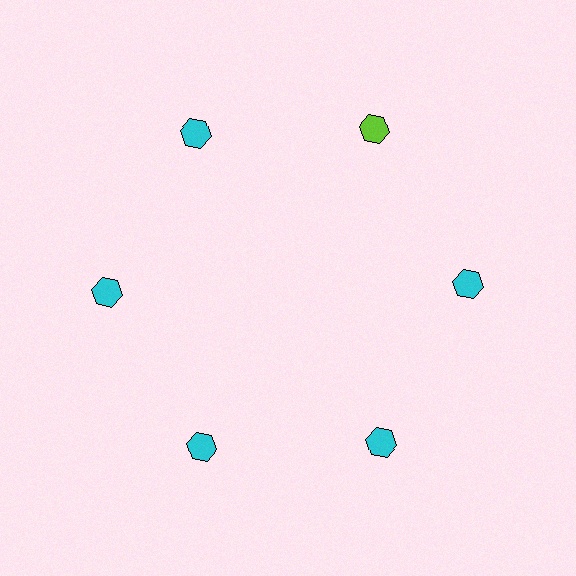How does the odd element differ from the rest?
It has a different color: lime instead of cyan.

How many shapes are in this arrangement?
There are 6 shapes arranged in a ring pattern.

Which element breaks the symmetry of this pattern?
The lime hexagon at roughly the 1 o'clock position breaks the symmetry. All other shapes are cyan hexagons.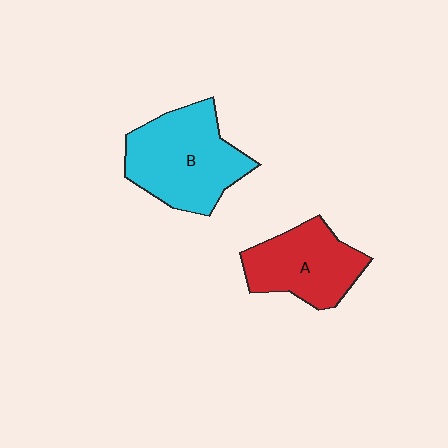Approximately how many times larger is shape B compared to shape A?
Approximately 1.3 times.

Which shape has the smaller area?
Shape A (red).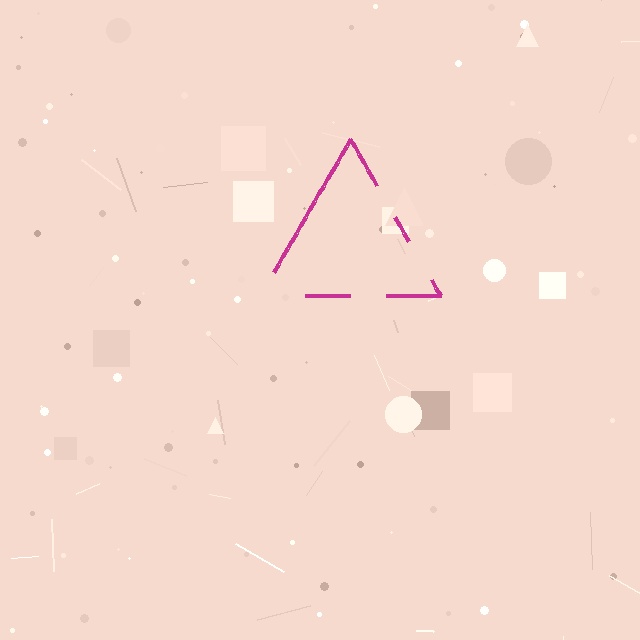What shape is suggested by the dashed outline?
The dashed outline suggests a triangle.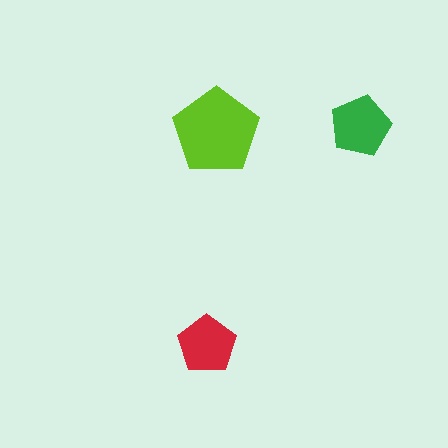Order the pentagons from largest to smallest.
the lime one, the green one, the red one.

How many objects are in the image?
There are 3 objects in the image.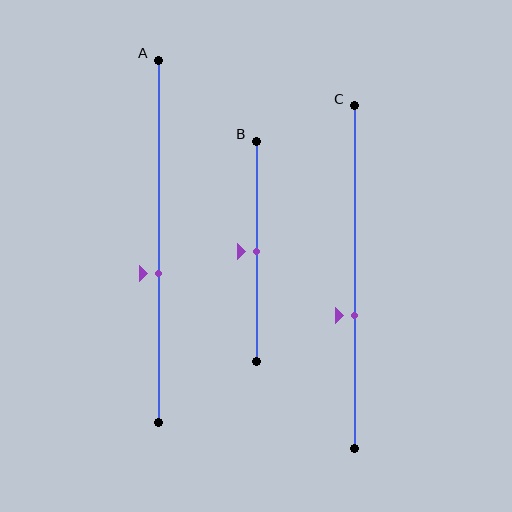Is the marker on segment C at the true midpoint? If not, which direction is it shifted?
No, the marker on segment C is shifted downward by about 11% of the segment length.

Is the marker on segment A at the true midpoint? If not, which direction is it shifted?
No, the marker on segment A is shifted downward by about 9% of the segment length.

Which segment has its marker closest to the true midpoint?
Segment B has its marker closest to the true midpoint.